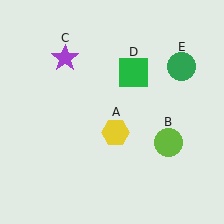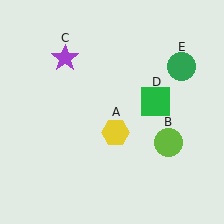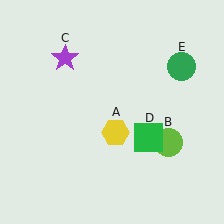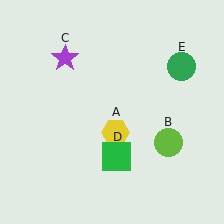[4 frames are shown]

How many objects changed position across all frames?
1 object changed position: green square (object D).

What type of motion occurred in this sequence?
The green square (object D) rotated clockwise around the center of the scene.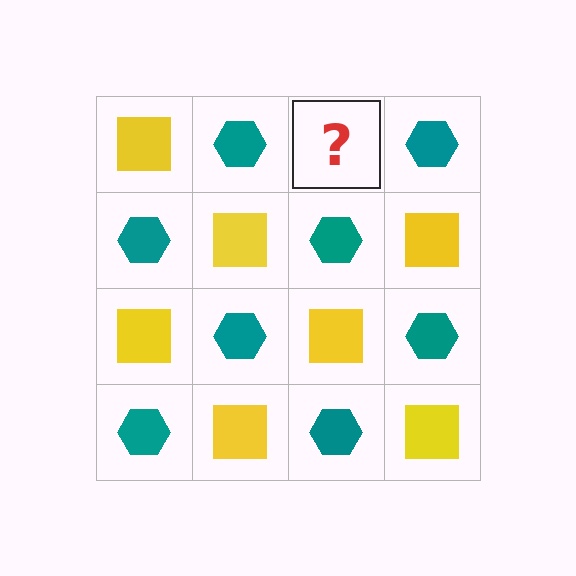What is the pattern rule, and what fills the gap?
The rule is that it alternates yellow square and teal hexagon in a checkerboard pattern. The gap should be filled with a yellow square.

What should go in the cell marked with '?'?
The missing cell should contain a yellow square.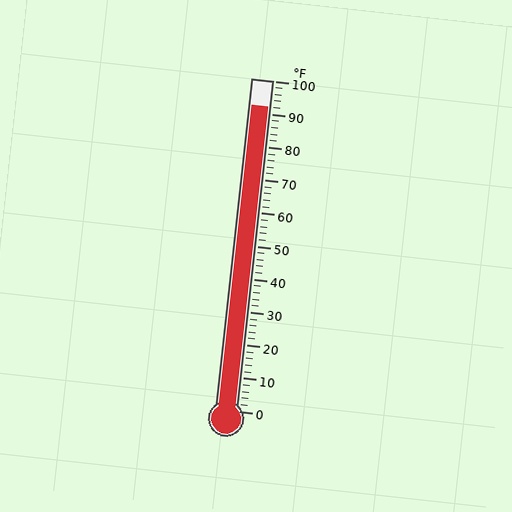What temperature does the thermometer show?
The thermometer shows approximately 92°F.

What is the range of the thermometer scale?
The thermometer scale ranges from 0°F to 100°F.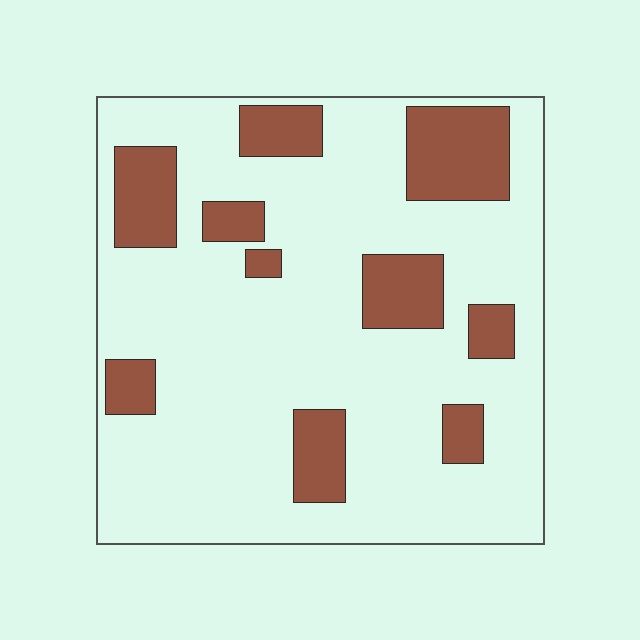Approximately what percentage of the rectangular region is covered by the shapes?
Approximately 20%.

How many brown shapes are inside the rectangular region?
10.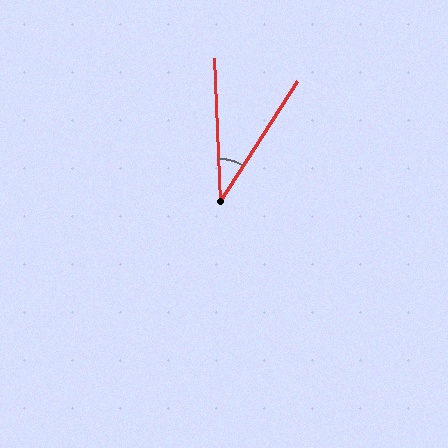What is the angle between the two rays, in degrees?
Approximately 35 degrees.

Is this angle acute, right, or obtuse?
It is acute.